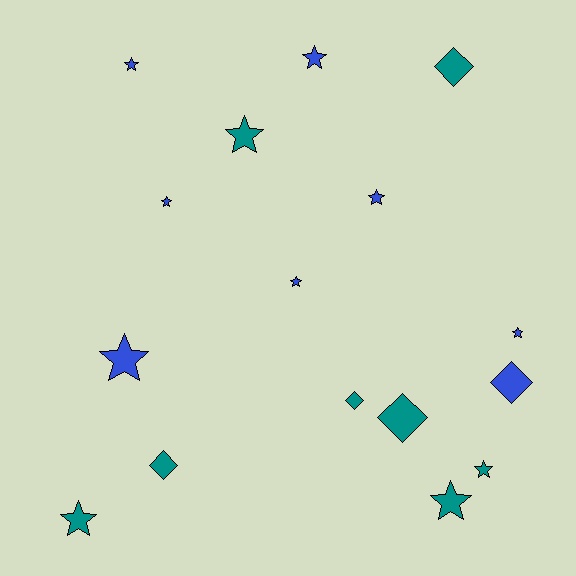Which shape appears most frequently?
Star, with 11 objects.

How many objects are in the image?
There are 16 objects.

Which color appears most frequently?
Blue, with 8 objects.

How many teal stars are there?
There are 4 teal stars.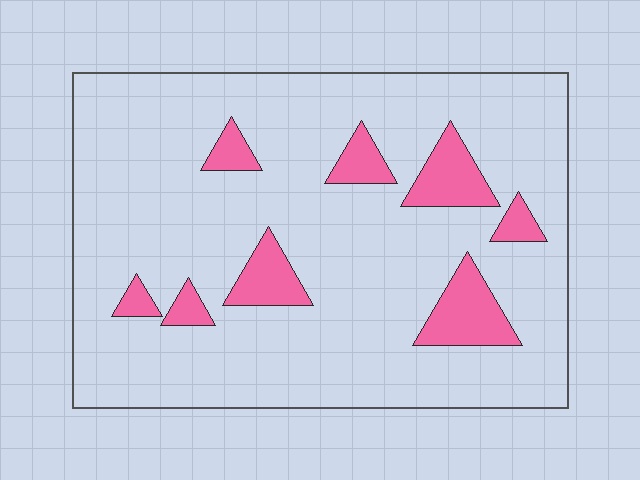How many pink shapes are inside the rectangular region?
8.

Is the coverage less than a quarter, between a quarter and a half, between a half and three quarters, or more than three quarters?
Less than a quarter.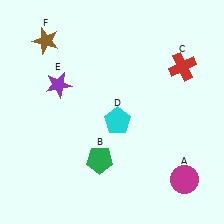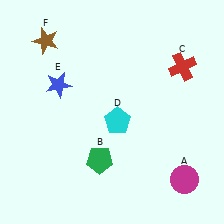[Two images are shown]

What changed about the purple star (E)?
In Image 1, E is purple. In Image 2, it changed to blue.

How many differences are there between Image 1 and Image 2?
There is 1 difference between the two images.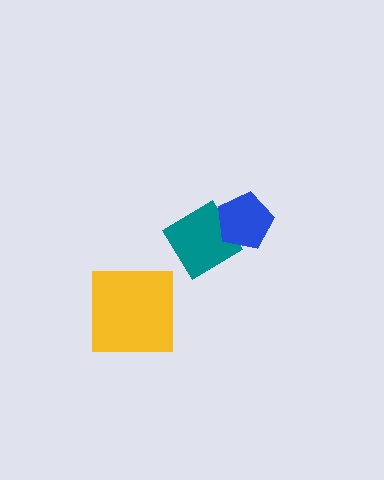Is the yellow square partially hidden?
No, no other shape covers it.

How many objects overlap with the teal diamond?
1 object overlaps with the teal diamond.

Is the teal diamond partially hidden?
Yes, it is partially covered by another shape.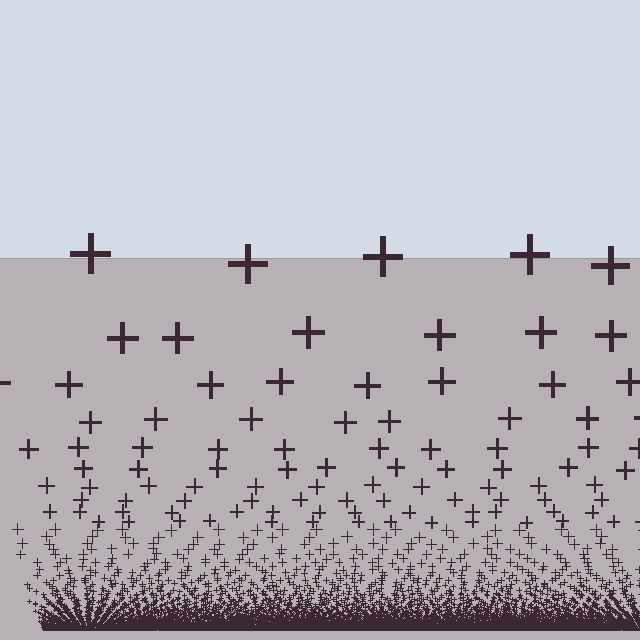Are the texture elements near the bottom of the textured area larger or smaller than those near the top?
Smaller. The gradient is inverted — elements near the bottom are smaller and denser.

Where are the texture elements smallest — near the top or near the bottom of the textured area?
Near the bottom.